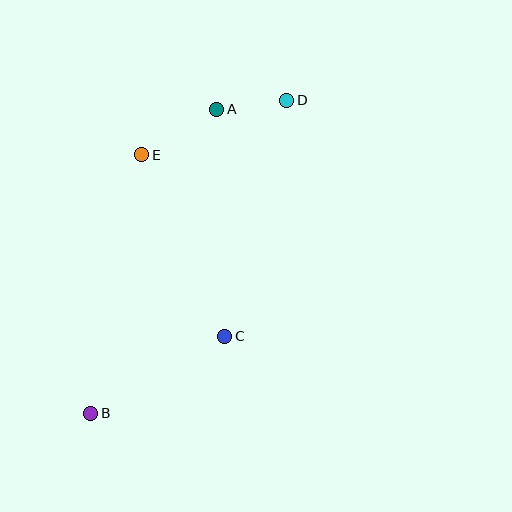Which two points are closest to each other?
Points A and D are closest to each other.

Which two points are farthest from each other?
Points B and D are farthest from each other.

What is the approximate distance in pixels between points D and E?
The distance between D and E is approximately 155 pixels.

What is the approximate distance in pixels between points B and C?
The distance between B and C is approximately 155 pixels.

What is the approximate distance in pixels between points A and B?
The distance between A and B is approximately 329 pixels.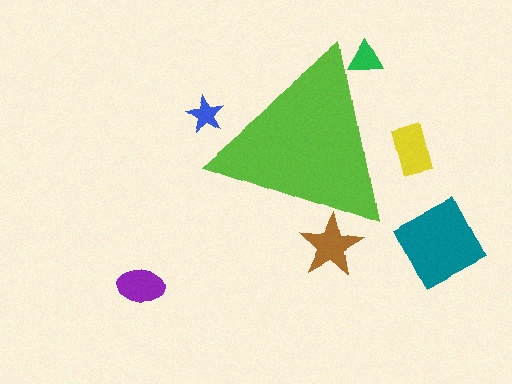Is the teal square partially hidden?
No, the teal square is fully visible.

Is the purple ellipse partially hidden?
No, the purple ellipse is fully visible.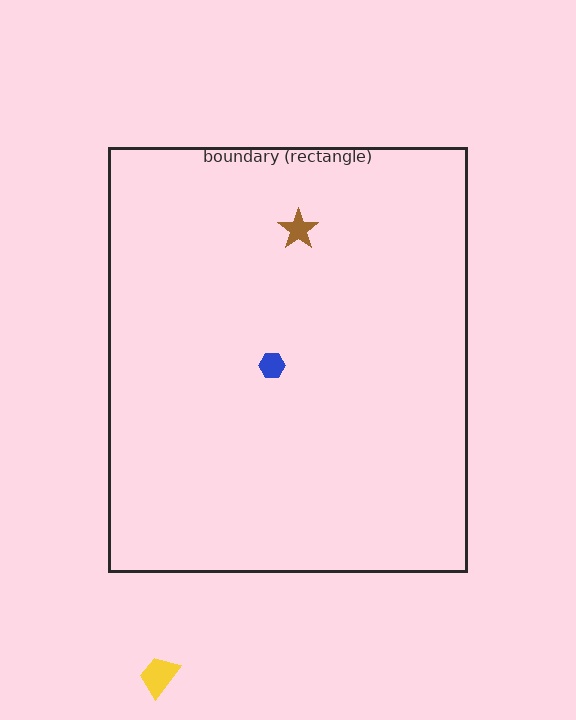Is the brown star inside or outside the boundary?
Inside.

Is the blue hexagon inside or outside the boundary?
Inside.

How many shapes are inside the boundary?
2 inside, 1 outside.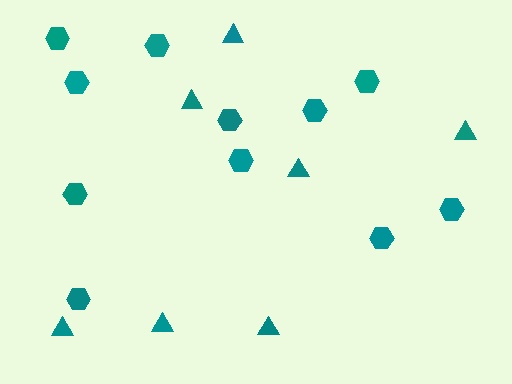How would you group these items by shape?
There are 2 groups: one group of hexagons (11) and one group of triangles (7).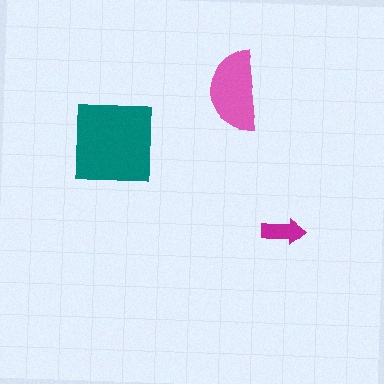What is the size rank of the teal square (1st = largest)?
1st.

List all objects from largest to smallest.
The teal square, the pink semicircle, the magenta arrow.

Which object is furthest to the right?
The magenta arrow is rightmost.